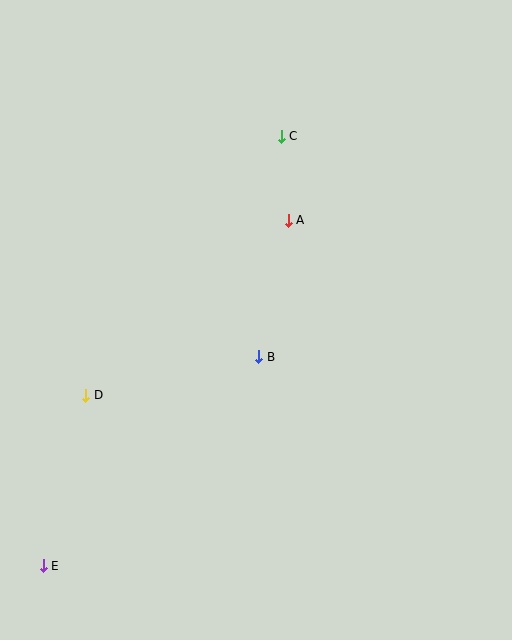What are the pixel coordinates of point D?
Point D is at (86, 395).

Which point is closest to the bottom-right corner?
Point B is closest to the bottom-right corner.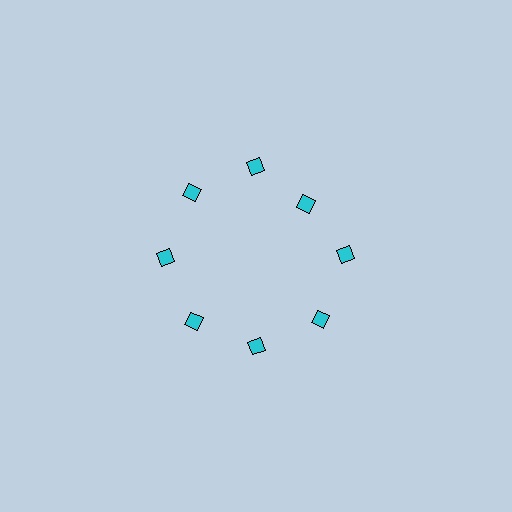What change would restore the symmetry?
The symmetry would be restored by moving it outward, back onto the ring so that all 8 diamonds sit at equal angles and equal distance from the center.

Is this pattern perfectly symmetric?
No. The 8 cyan diamonds are arranged in a ring, but one element near the 2 o'clock position is pulled inward toward the center, breaking the 8-fold rotational symmetry.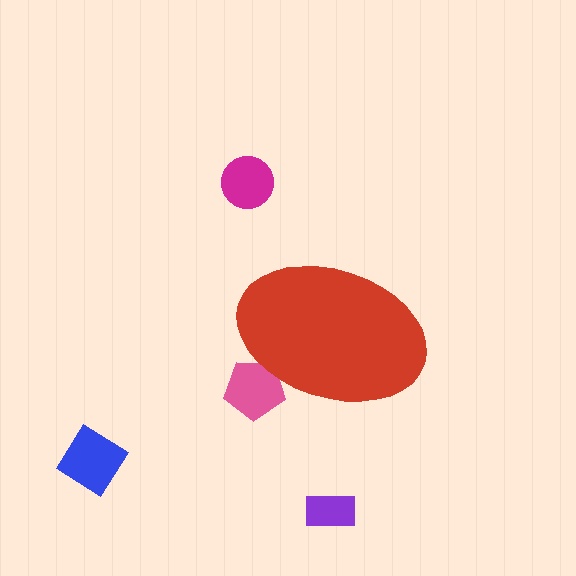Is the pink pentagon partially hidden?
Yes, the pink pentagon is partially hidden behind the red ellipse.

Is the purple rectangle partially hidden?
No, the purple rectangle is fully visible.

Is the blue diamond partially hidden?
No, the blue diamond is fully visible.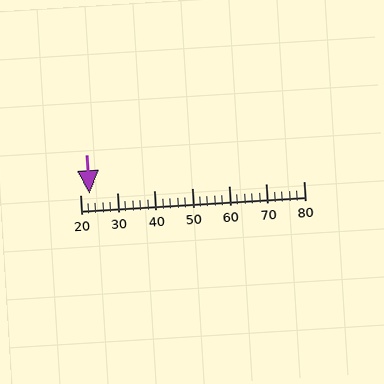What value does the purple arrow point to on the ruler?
The purple arrow points to approximately 22.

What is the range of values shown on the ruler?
The ruler shows values from 20 to 80.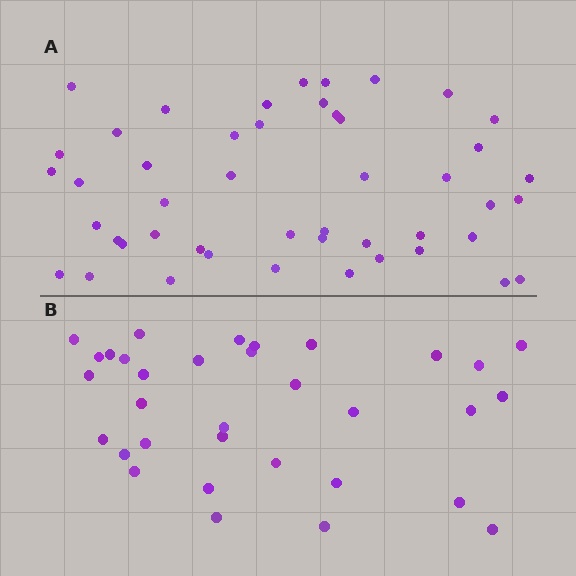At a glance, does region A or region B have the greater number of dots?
Region A (the top region) has more dots.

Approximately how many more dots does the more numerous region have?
Region A has approximately 15 more dots than region B.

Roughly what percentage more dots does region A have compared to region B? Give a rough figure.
About 40% more.